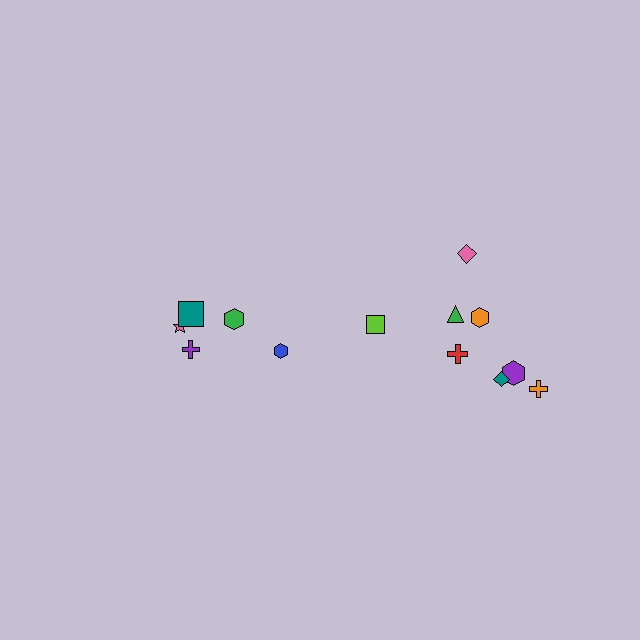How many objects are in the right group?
There are 8 objects.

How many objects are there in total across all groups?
There are 13 objects.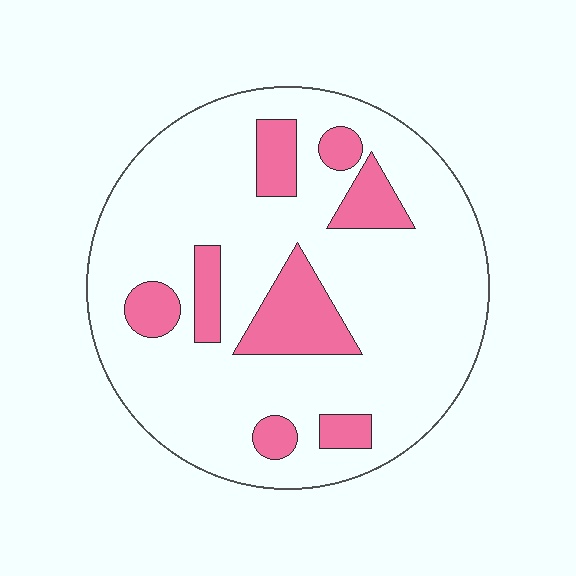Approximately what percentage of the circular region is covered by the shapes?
Approximately 20%.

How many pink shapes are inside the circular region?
8.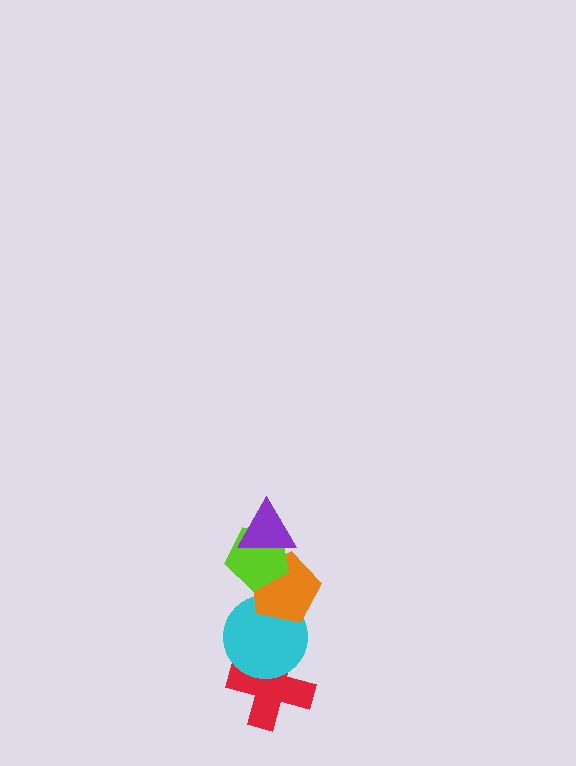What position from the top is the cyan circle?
The cyan circle is 4th from the top.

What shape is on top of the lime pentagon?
The purple triangle is on top of the lime pentagon.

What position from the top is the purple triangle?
The purple triangle is 1st from the top.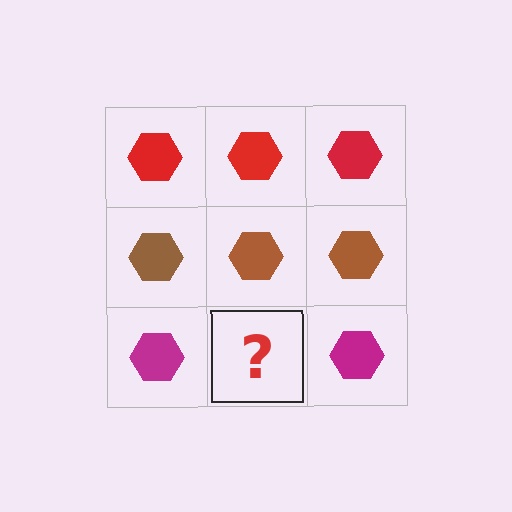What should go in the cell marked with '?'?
The missing cell should contain a magenta hexagon.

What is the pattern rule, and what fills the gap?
The rule is that each row has a consistent color. The gap should be filled with a magenta hexagon.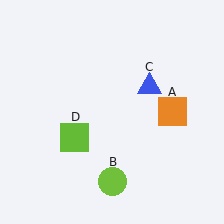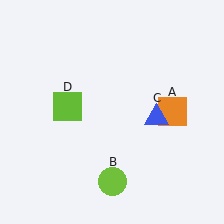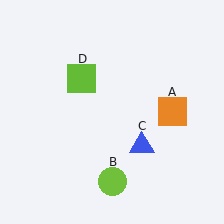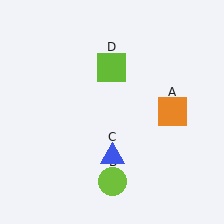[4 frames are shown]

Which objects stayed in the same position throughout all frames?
Orange square (object A) and lime circle (object B) remained stationary.